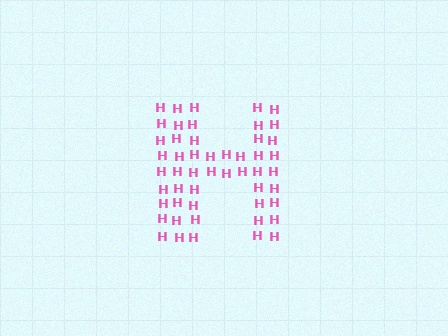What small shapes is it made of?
It is made of small letter H's.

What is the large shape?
The large shape is the letter H.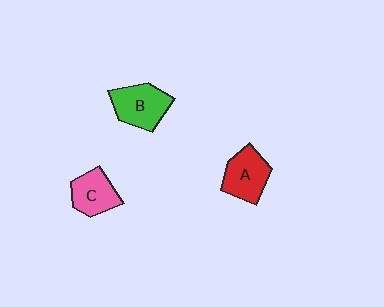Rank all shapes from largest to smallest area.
From largest to smallest: B (green), A (red), C (pink).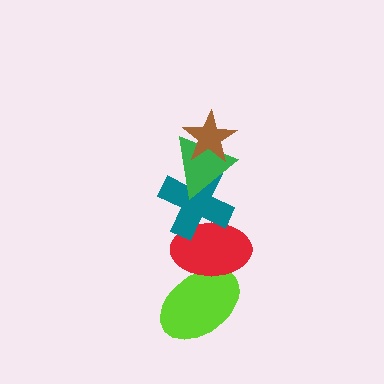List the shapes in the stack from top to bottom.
From top to bottom: the brown star, the green triangle, the teal cross, the red ellipse, the lime ellipse.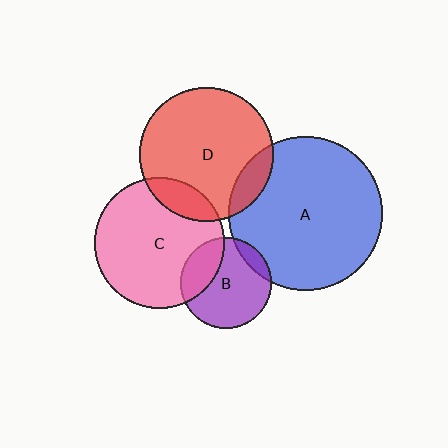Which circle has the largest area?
Circle A (blue).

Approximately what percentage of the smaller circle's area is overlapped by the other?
Approximately 15%.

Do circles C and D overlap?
Yes.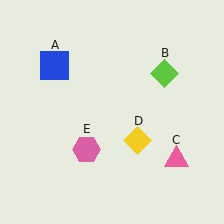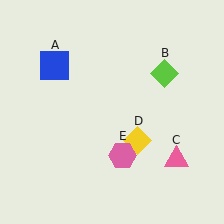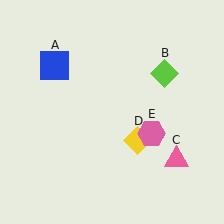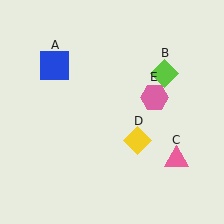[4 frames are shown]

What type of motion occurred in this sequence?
The pink hexagon (object E) rotated counterclockwise around the center of the scene.